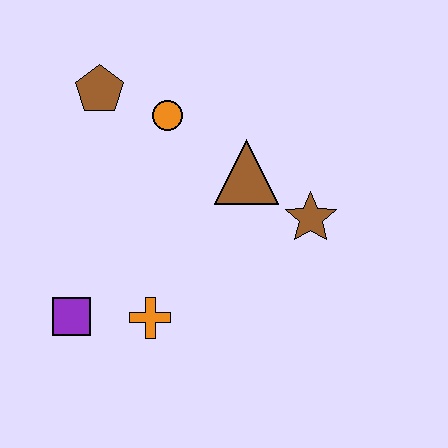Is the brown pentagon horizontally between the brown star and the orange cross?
No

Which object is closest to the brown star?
The brown triangle is closest to the brown star.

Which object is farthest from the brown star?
The purple square is farthest from the brown star.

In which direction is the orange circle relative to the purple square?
The orange circle is above the purple square.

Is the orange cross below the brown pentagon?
Yes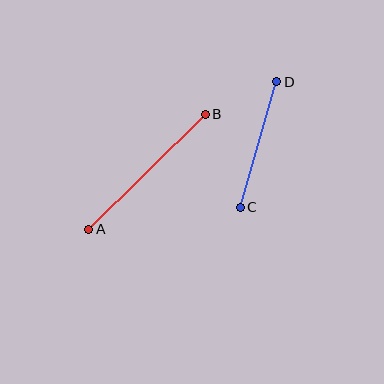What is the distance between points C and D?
The distance is approximately 131 pixels.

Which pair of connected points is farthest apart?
Points A and B are farthest apart.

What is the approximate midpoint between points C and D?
The midpoint is at approximately (259, 145) pixels.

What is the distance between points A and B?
The distance is approximately 164 pixels.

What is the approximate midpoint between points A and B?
The midpoint is at approximately (147, 172) pixels.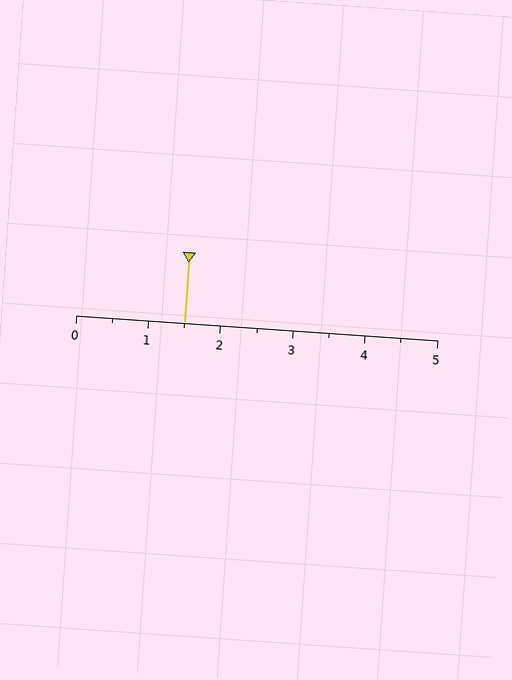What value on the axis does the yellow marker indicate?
The marker indicates approximately 1.5.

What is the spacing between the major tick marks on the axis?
The major ticks are spaced 1 apart.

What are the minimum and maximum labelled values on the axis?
The axis runs from 0 to 5.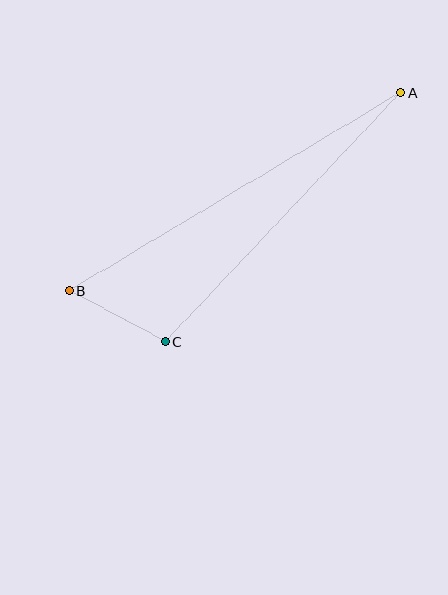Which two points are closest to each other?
Points B and C are closest to each other.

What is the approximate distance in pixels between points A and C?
The distance between A and C is approximately 343 pixels.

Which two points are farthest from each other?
Points A and B are farthest from each other.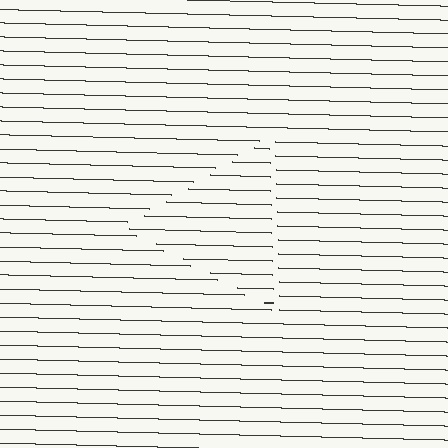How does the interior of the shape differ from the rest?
The interior of the shape contains the same grating, shifted by half a period — the contour is defined by the phase discontinuity where line-ends from the inner and outer gratings abut.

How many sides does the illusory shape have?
3 sides — the line-ends trace a triangle.